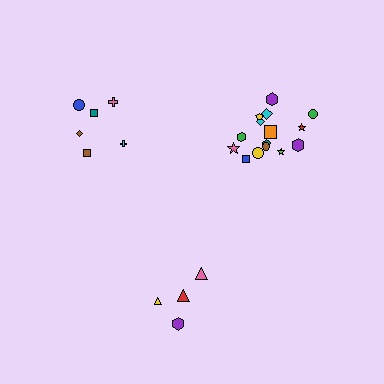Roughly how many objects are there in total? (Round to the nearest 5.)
Roughly 25 objects in total.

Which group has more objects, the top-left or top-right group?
The top-right group.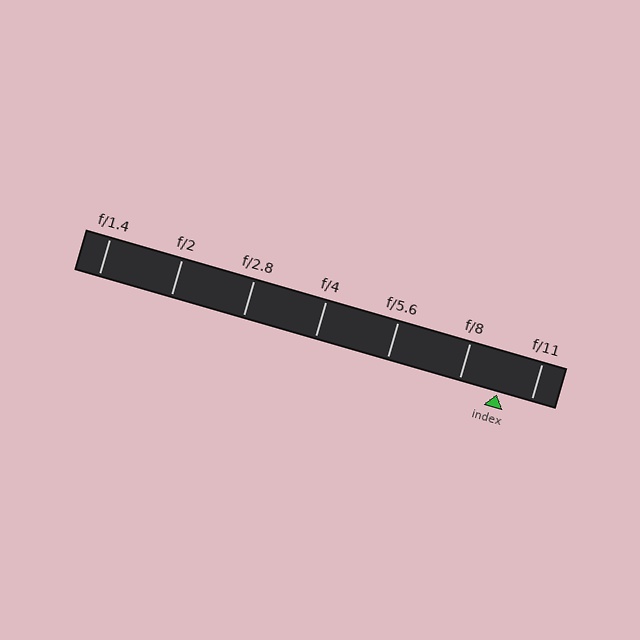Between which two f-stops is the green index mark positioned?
The index mark is between f/8 and f/11.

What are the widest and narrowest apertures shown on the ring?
The widest aperture shown is f/1.4 and the narrowest is f/11.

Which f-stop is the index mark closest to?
The index mark is closest to f/11.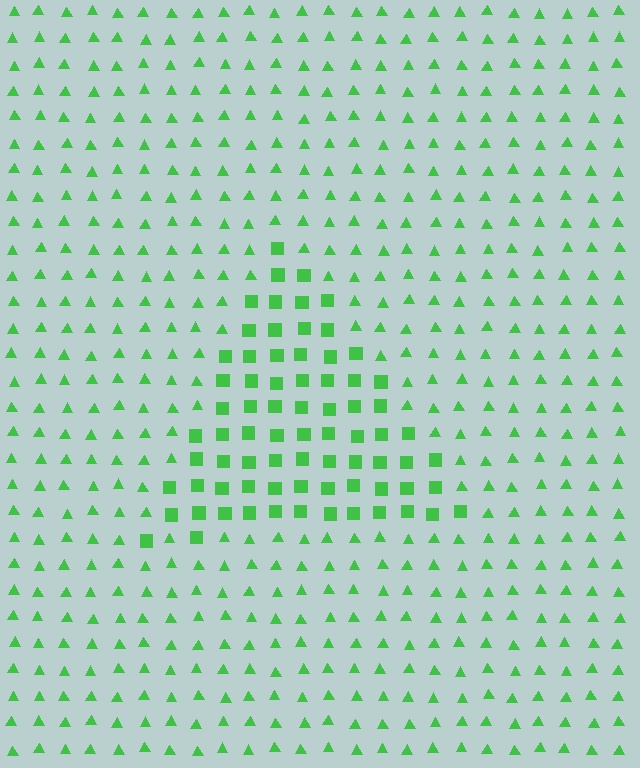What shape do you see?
I see a triangle.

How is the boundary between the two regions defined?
The boundary is defined by a change in element shape: squares inside vs. triangles outside. All elements share the same color and spacing.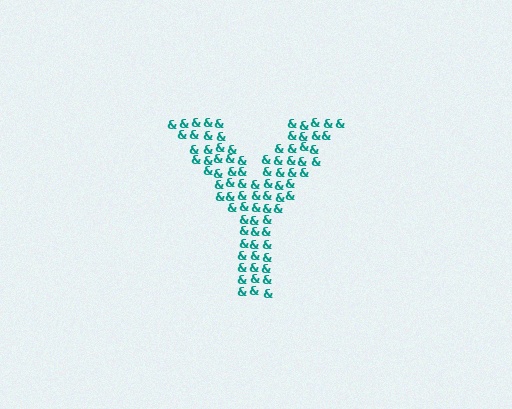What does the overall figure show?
The overall figure shows the letter Y.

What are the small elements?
The small elements are ampersands.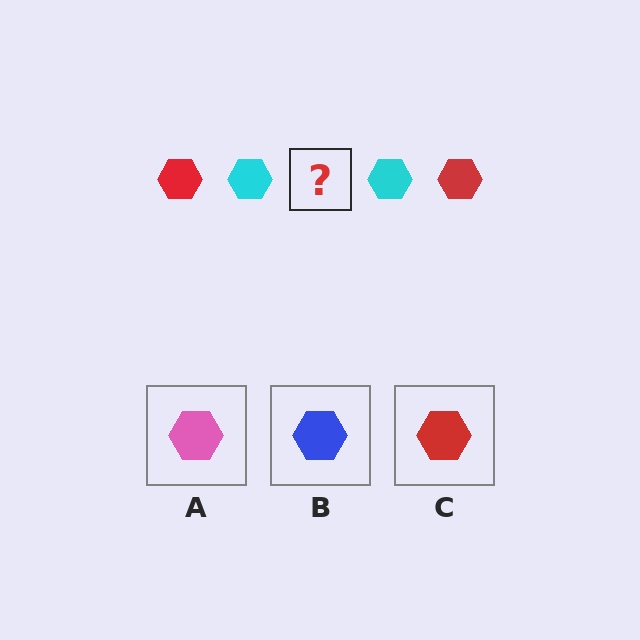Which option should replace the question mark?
Option C.